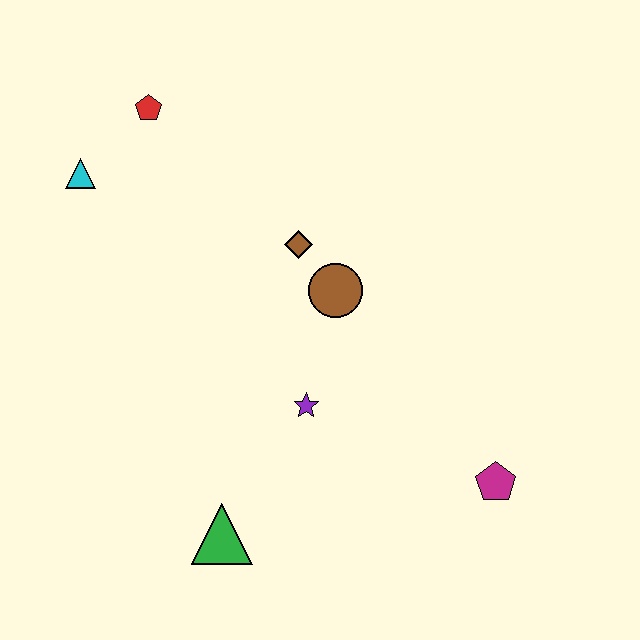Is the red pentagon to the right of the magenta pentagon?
No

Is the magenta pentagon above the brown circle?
No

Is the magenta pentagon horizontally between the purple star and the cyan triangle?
No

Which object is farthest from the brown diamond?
The magenta pentagon is farthest from the brown diamond.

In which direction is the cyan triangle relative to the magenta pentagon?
The cyan triangle is to the left of the magenta pentagon.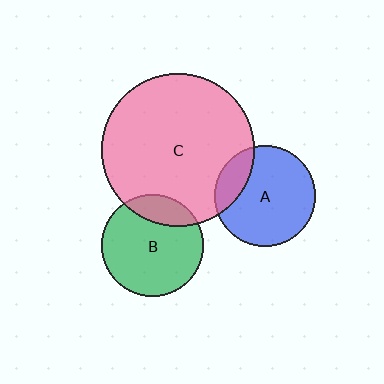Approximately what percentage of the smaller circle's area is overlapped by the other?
Approximately 20%.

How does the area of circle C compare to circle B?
Approximately 2.3 times.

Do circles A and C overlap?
Yes.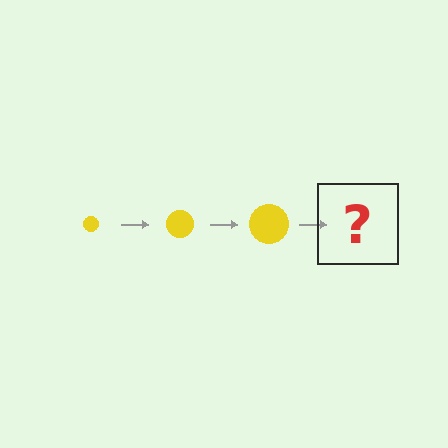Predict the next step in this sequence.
The next step is a yellow circle, larger than the previous one.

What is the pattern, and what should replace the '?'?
The pattern is that the circle gets progressively larger each step. The '?' should be a yellow circle, larger than the previous one.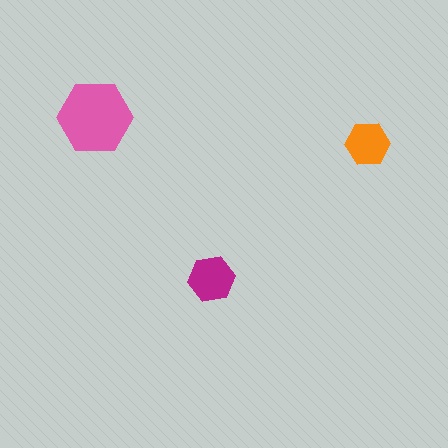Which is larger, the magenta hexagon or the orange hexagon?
The magenta one.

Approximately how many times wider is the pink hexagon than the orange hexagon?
About 1.5 times wider.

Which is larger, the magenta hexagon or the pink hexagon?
The pink one.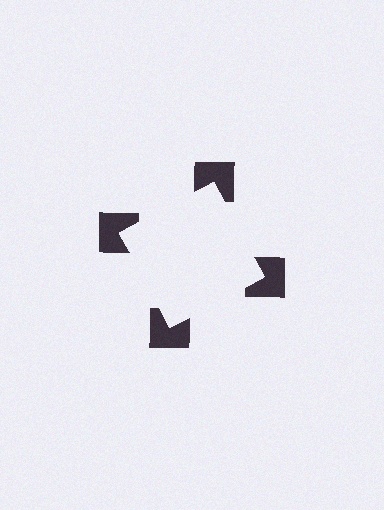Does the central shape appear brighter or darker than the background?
It typically appears slightly brighter than the background, even though no actual brightness change is drawn.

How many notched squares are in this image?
There are 4 — one at each vertex of the illusory square.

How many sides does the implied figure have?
4 sides.